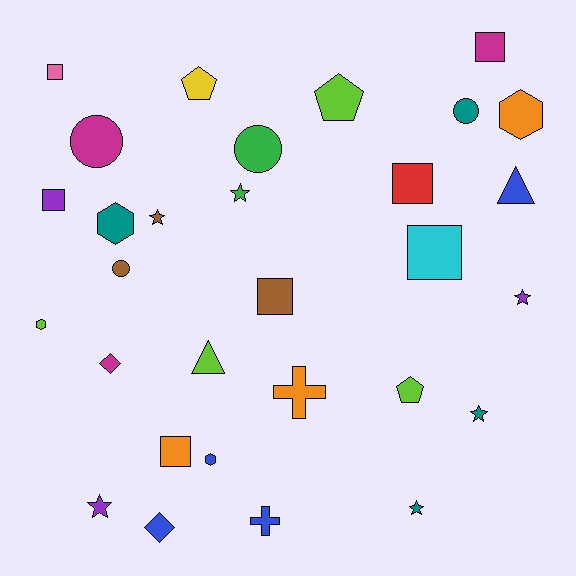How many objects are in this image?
There are 30 objects.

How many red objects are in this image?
There is 1 red object.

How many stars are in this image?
There are 6 stars.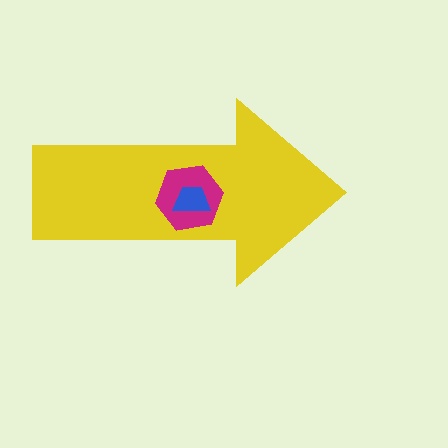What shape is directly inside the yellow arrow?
The magenta hexagon.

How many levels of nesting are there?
3.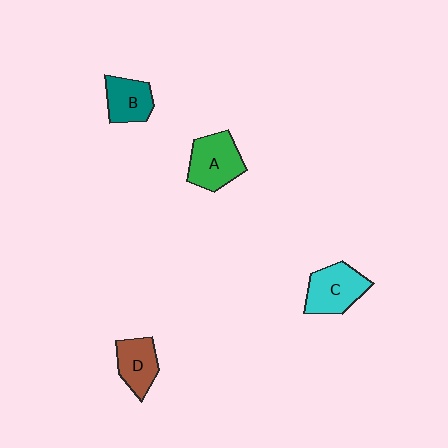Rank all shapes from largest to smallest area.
From largest to smallest: A (green), C (cyan), D (brown), B (teal).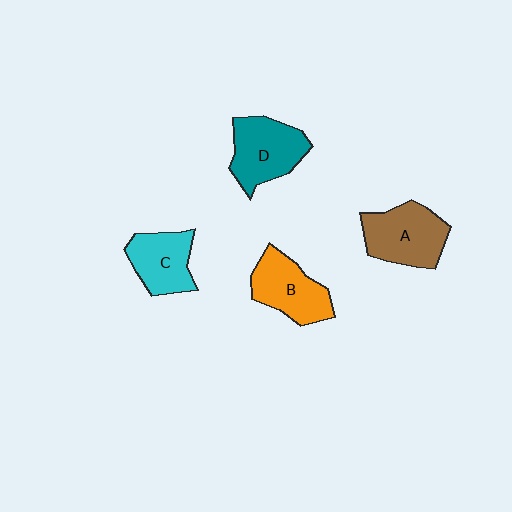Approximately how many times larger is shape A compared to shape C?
Approximately 1.2 times.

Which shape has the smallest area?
Shape C (cyan).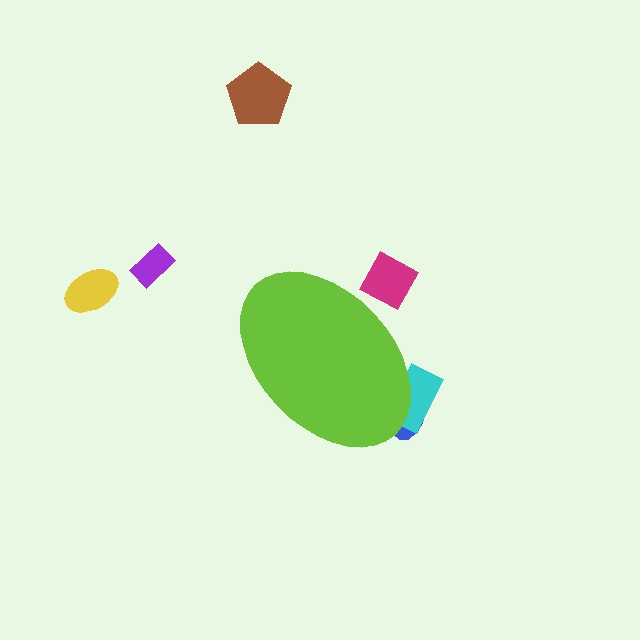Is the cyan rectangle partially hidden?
Yes, the cyan rectangle is partially hidden behind the lime ellipse.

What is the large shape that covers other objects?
A lime ellipse.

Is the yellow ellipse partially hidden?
No, the yellow ellipse is fully visible.